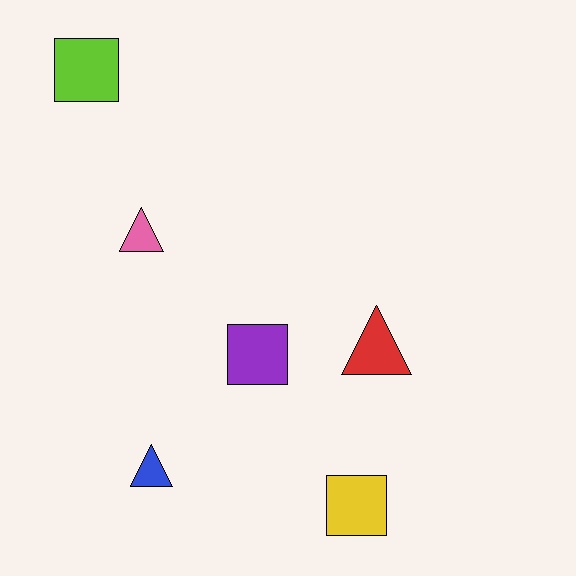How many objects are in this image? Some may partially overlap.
There are 6 objects.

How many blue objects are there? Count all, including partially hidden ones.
There is 1 blue object.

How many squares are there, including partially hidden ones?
There are 3 squares.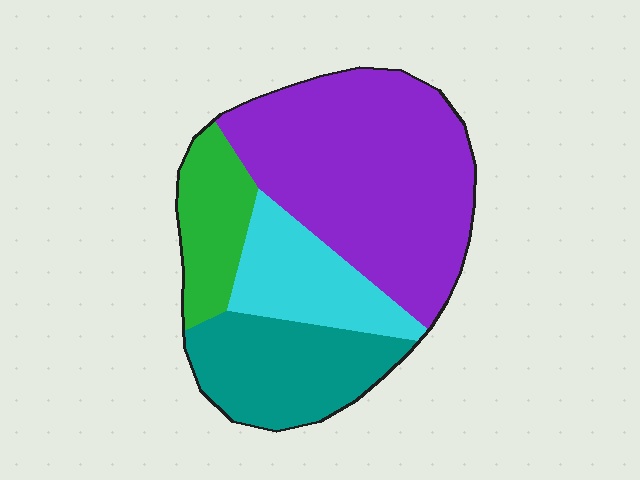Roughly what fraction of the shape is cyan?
Cyan covers 16% of the shape.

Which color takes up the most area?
Purple, at roughly 50%.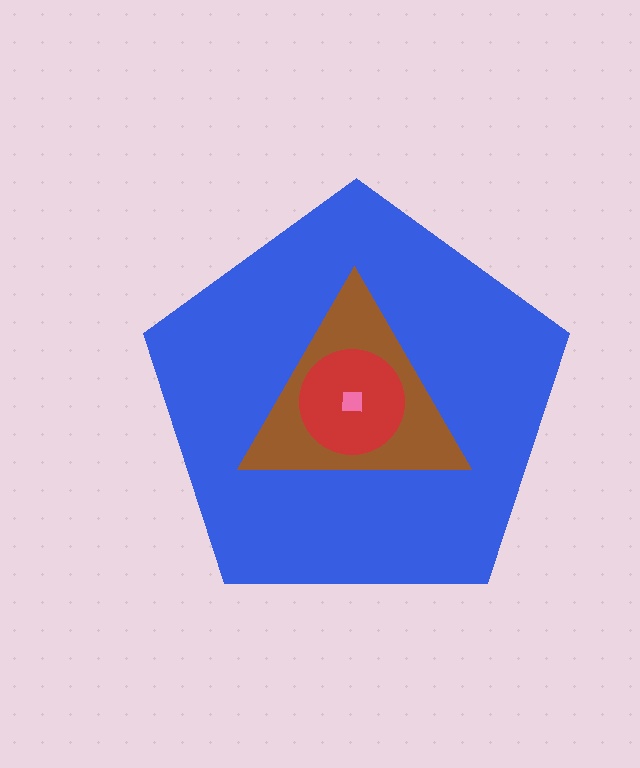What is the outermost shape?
The blue pentagon.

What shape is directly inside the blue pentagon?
The brown triangle.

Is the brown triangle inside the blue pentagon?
Yes.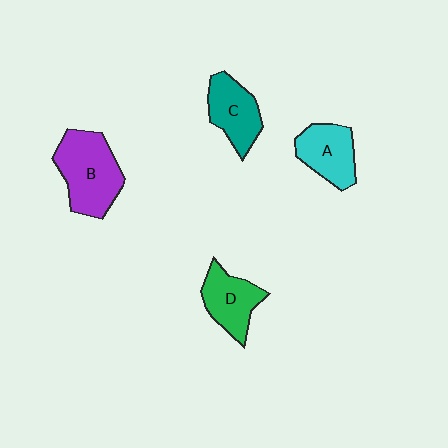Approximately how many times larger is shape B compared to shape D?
Approximately 1.5 times.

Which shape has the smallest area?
Shape D (green).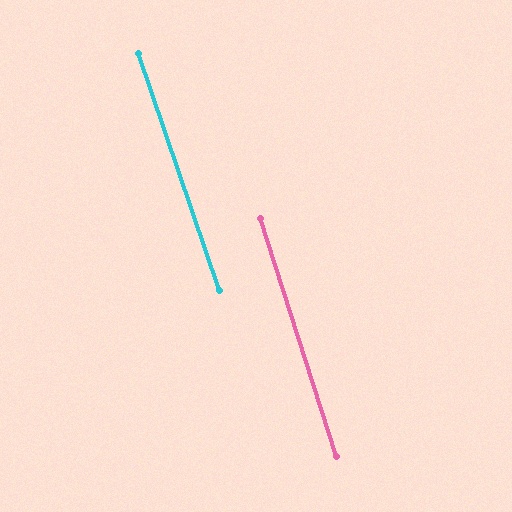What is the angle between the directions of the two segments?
Approximately 1 degree.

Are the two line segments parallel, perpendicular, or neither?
Parallel — their directions differ by only 1.2°.